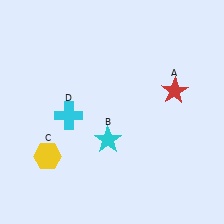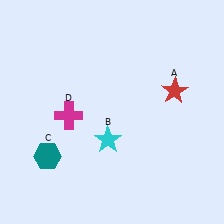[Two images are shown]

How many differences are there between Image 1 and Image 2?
There are 2 differences between the two images.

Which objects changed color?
C changed from yellow to teal. D changed from cyan to magenta.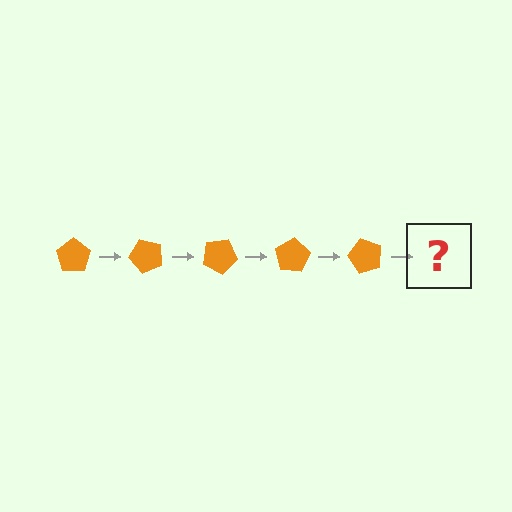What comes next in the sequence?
The next element should be an orange pentagon rotated 250 degrees.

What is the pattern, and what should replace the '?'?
The pattern is that the pentagon rotates 50 degrees each step. The '?' should be an orange pentagon rotated 250 degrees.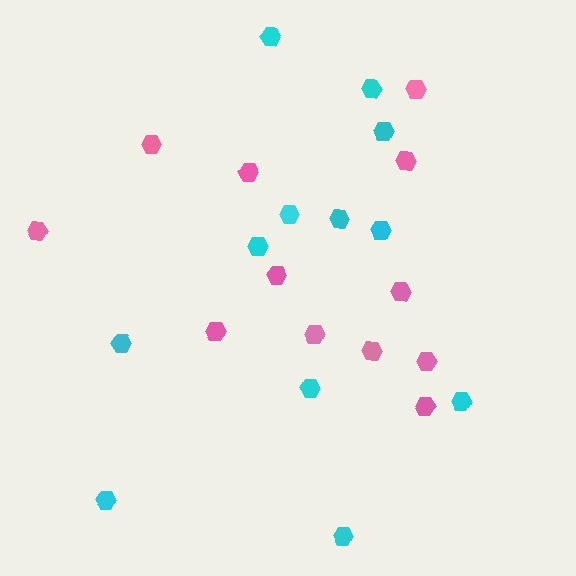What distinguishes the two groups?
There are 2 groups: one group of pink hexagons (12) and one group of cyan hexagons (12).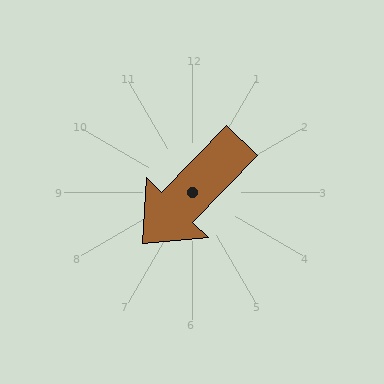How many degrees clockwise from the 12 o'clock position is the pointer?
Approximately 224 degrees.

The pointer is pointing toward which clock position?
Roughly 7 o'clock.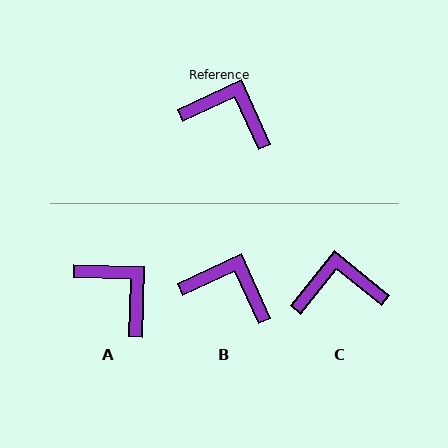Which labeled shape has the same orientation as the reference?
B.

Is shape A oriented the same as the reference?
No, it is off by about 26 degrees.